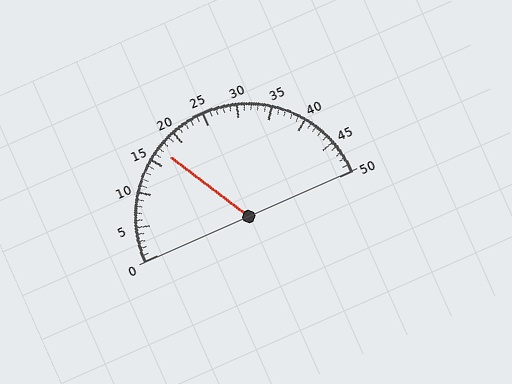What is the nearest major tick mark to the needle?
The nearest major tick mark is 15.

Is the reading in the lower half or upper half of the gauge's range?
The reading is in the lower half of the range (0 to 50).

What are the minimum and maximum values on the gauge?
The gauge ranges from 0 to 50.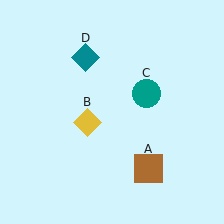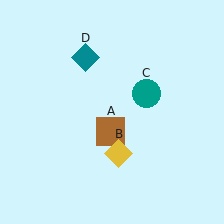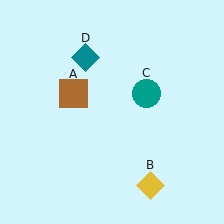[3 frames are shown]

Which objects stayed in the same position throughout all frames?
Teal circle (object C) and teal diamond (object D) remained stationary.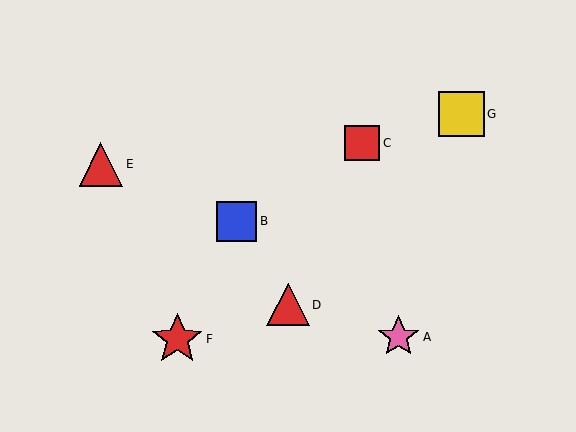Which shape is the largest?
The red star (labeled F) is the largest.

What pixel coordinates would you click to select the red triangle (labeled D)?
Click at (288, 305) to select the red triangle D.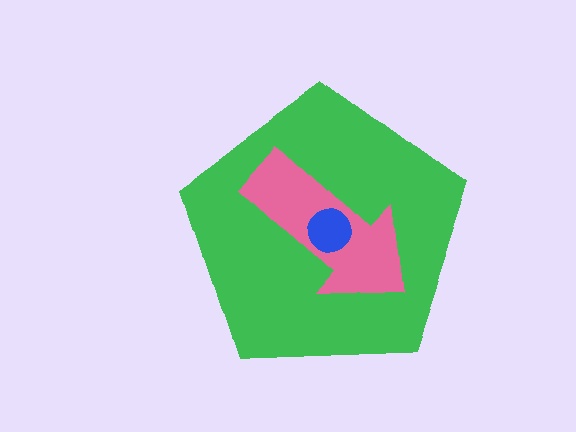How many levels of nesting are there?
3.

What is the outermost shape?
The green pentagon.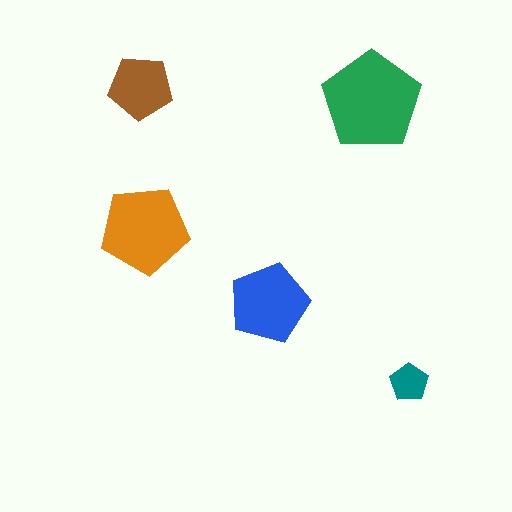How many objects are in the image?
There are 5 objects in the image.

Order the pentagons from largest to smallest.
the green one, the orange one, the blue one, the brown one, the teal one.